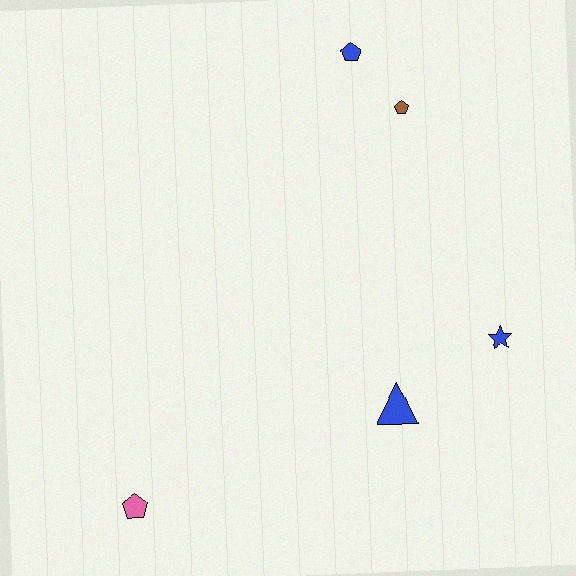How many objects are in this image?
There are 5 objects.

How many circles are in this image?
There are no circles.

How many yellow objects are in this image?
There are no yellow objects.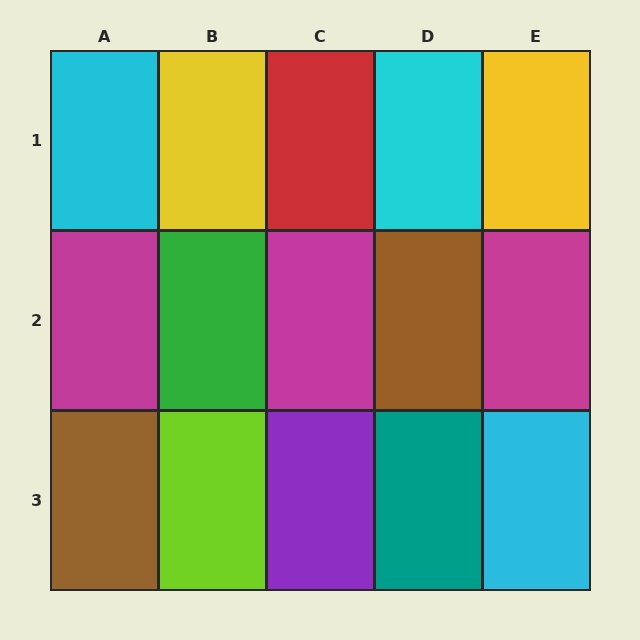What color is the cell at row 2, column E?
Magenta.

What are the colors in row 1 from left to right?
Cyan, yellow, red, cyan, yellow.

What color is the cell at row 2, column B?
Green.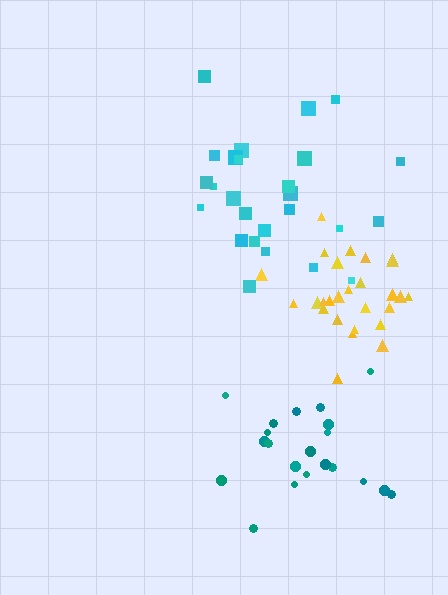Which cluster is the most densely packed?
Yellow.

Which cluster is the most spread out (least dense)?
Teal.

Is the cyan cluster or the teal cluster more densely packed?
Cyan.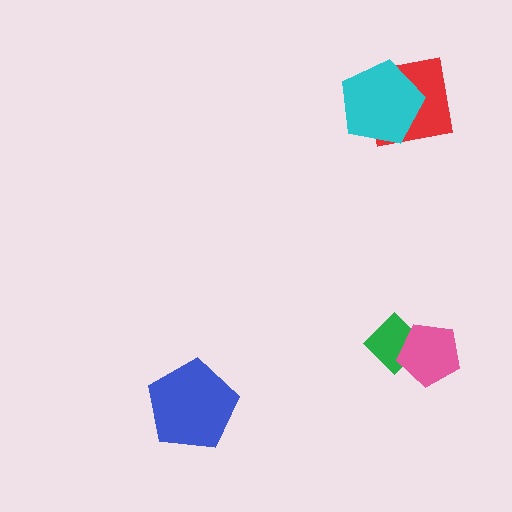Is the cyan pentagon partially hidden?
No, no other shape covers it.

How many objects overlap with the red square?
1 object overlaps with the red square.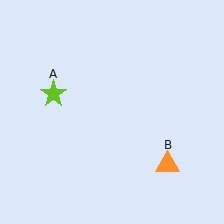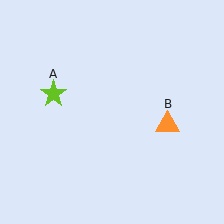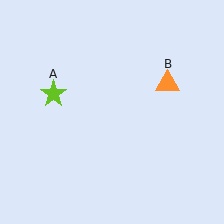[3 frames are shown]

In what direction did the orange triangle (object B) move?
The orange triangle (object B) moved up.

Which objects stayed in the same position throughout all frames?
Lime star (object A) remained stationary.